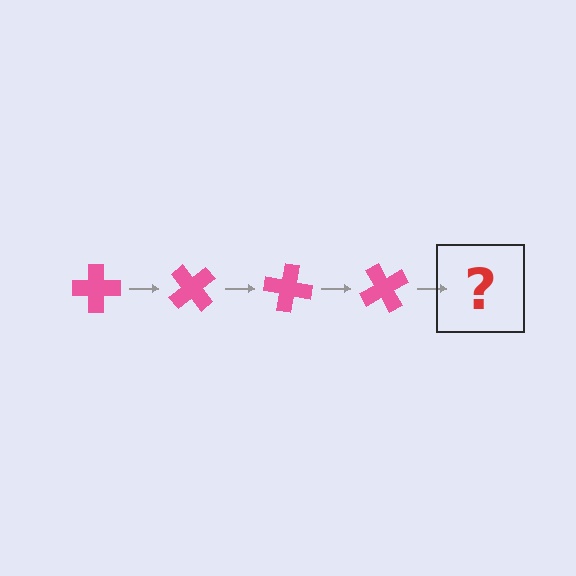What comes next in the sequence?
The next element should be a pink cross rotated 200 degrees.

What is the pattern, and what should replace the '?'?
The pattern is that the cross rotates 50 degrees each step. The '?' should be a pink cross rotated 200 degrees.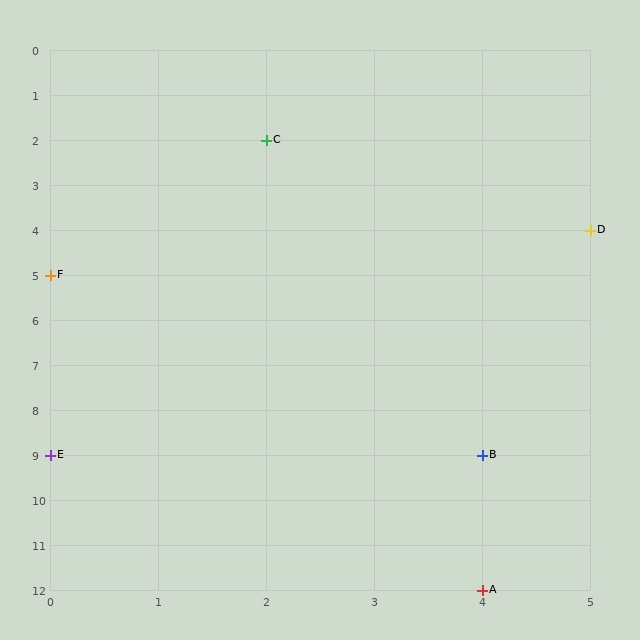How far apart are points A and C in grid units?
Points A and C are 2 columns and 10 rows apart (about 10.2 grid units diagonally).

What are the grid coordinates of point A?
Point A is at grid coordinates (4, 12).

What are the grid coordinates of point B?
Point B is at grid coordinates (4, 9).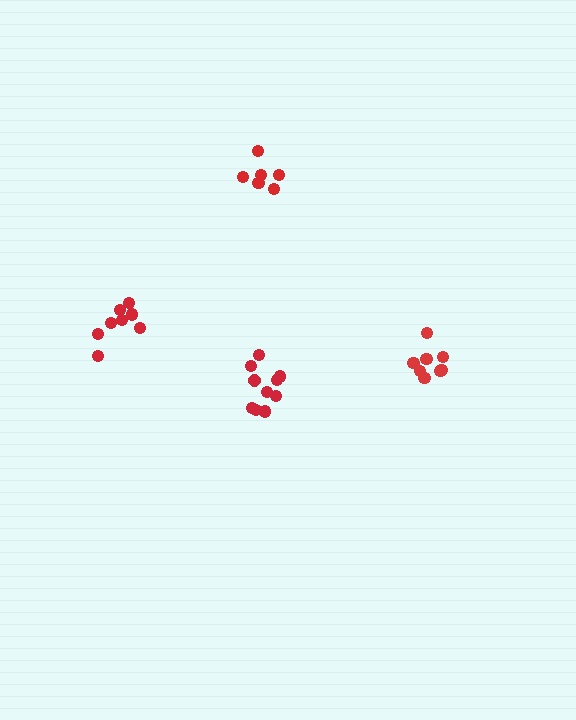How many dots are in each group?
Group 1: 10 dots, Group 2: 8 dots, Group 3: 8 dots, Group 4: 6 dots (32 total).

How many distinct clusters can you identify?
There are 4 distinct clusters.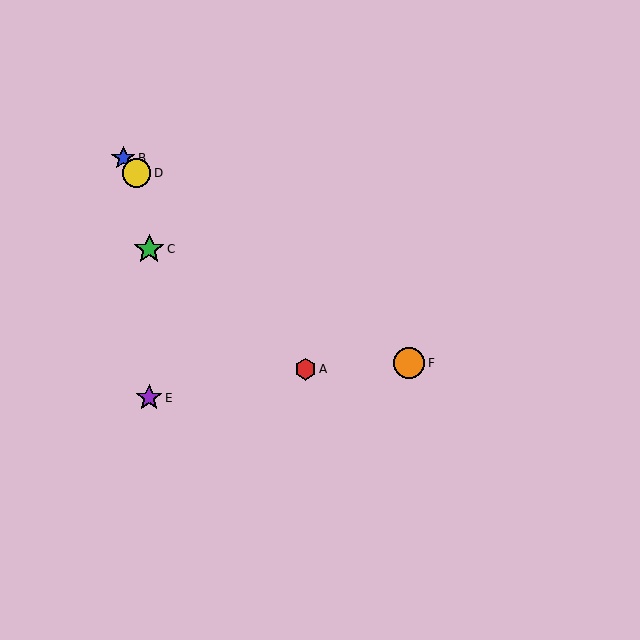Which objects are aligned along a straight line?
Objects A, B, D are aligned along a straight line.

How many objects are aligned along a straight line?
3 objects (A, B, D) are aligned along a straight line.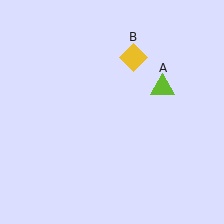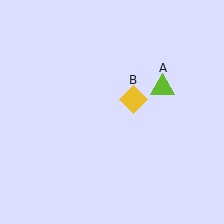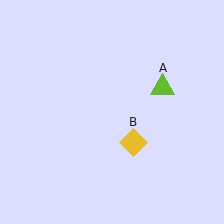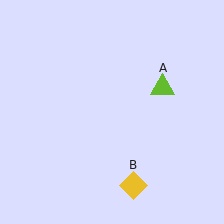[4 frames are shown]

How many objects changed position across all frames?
1 object changed position: yellow diamond (object B).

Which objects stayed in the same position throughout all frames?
Lime triangle (object A) remained stationary.